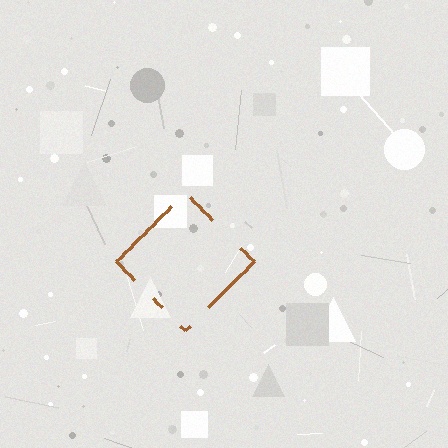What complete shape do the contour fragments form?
The contour fragments form a diamond.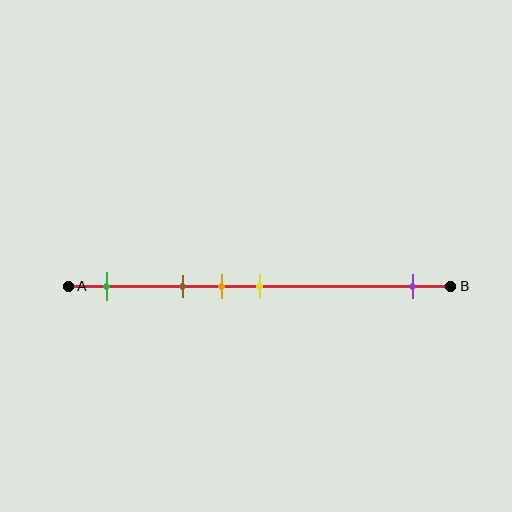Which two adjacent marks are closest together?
The orange and yellow marks are the closest adjacent pair.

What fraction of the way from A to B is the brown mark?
The brown mark is approximately 30% (0.3) of the way from A to B.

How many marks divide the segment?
There are 5 marks dividing the segment.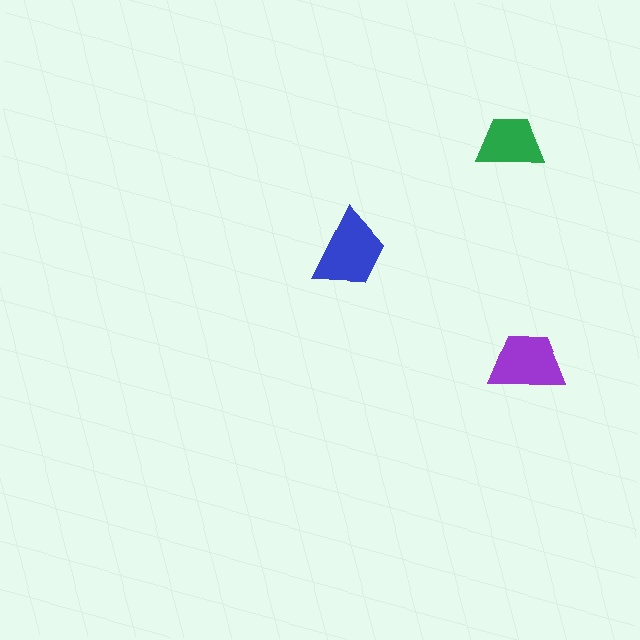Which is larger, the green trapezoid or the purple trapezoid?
The purple one.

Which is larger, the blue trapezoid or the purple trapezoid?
The blue one.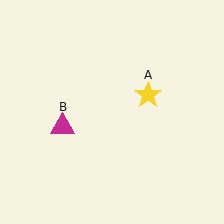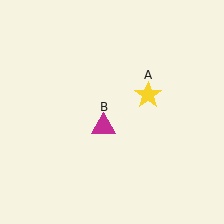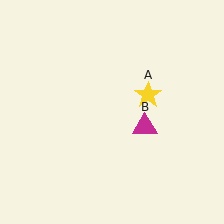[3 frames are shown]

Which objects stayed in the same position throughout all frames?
Yellow star (object A) remained stationary.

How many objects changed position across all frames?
1 object changed position: magenta triangle (object B).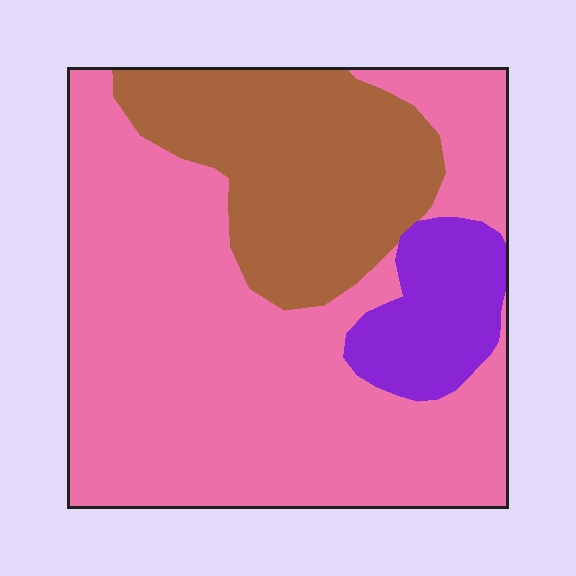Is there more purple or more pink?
Pink.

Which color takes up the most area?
Pink, at roughly 65%.